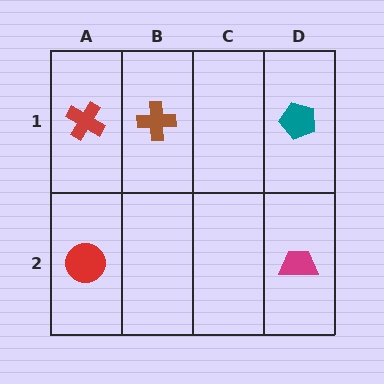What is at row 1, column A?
A red cross.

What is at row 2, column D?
A magenta trapezoid.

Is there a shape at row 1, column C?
No, that cell is empty.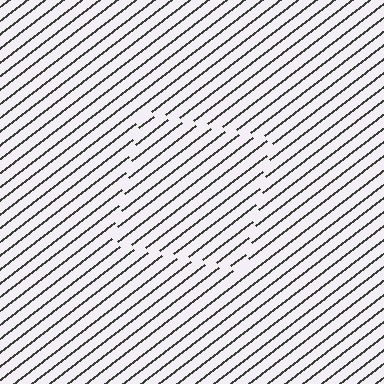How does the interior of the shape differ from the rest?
The interior of the shape contains the same grating, shifted by half a period — the contour is defined by the phase discontinuity where line-ends from the inner and outer gratings abut.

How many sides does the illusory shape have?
4 sides — the line-ends trace a square.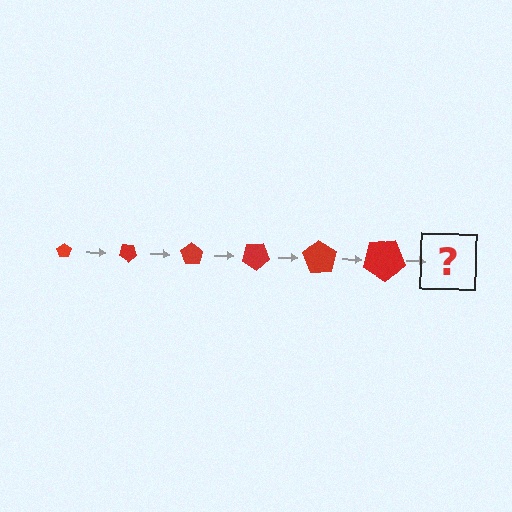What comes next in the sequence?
The next element should be a pentagon, larger than the previous one and rotated 210 degrees from the start.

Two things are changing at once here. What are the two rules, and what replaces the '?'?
The two rules are that the pentagon grows larger each step and it rotates 35 degrees each step. The '?' should be a pentagon, larger than the previous one and rotated 210 degrees from the start.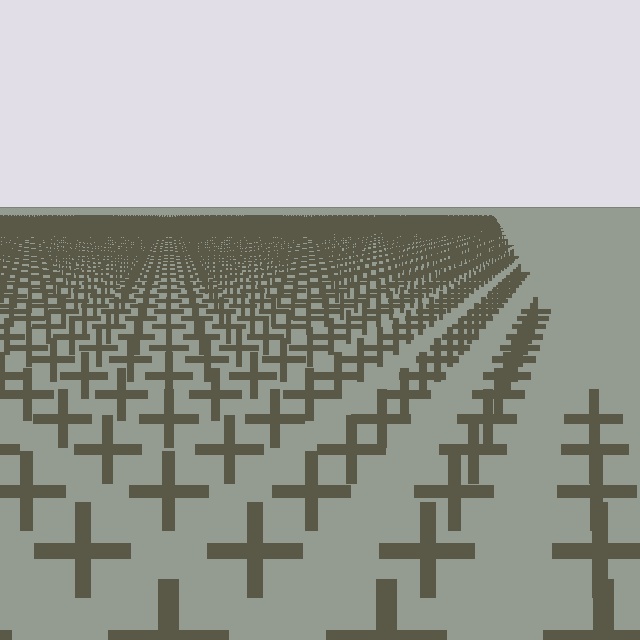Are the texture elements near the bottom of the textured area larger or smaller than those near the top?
Larger. Near the bottom, elements are closer to the viewer and appear at a bigger on-screen size.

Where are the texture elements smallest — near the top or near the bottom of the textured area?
Near the top.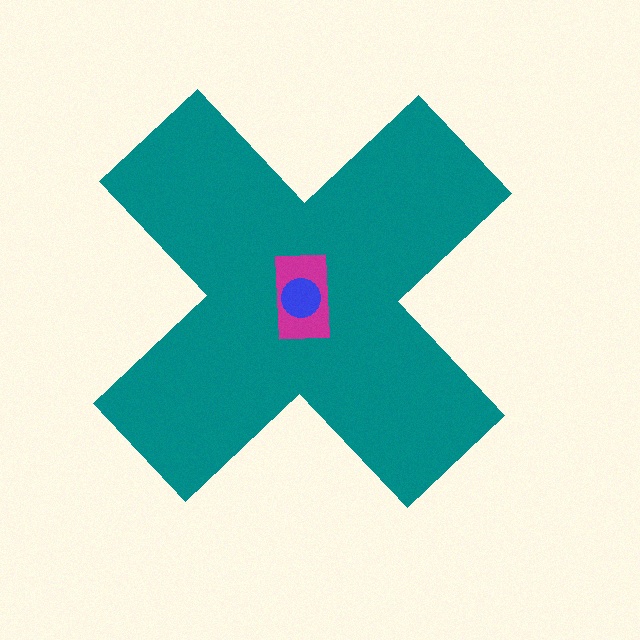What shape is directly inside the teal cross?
The magenta rectangle.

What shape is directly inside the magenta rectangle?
The blue circle.